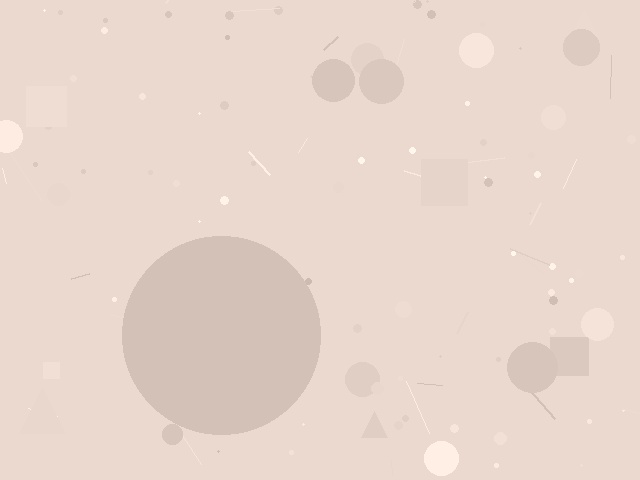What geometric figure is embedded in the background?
A circle is embedded in the background.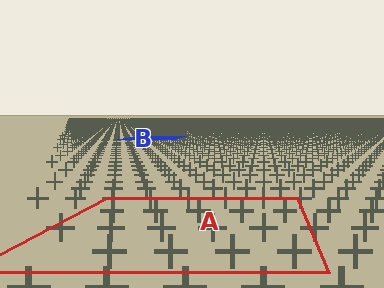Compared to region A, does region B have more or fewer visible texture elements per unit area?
Region B has more texture elements per unit area — they are packed more densely because it is farther away.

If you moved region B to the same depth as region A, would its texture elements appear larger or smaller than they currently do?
They would appear larger. At a closer depth, the same texture elements are projected at a bigger on-screen size.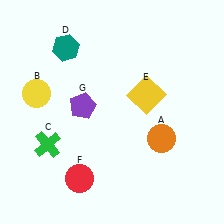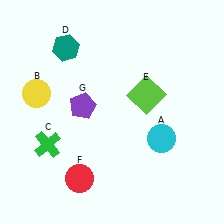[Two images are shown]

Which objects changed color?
A changed from orange to cyan. E changed from yellow to lime.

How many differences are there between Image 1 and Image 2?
There are 2 differences between the two images.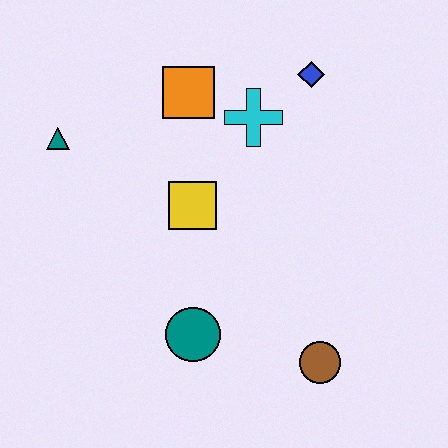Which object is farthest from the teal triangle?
The brown circle is farthest from the teal triangle.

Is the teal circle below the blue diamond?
Yes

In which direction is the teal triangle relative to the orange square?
The teal triangle is to the left of the orange square.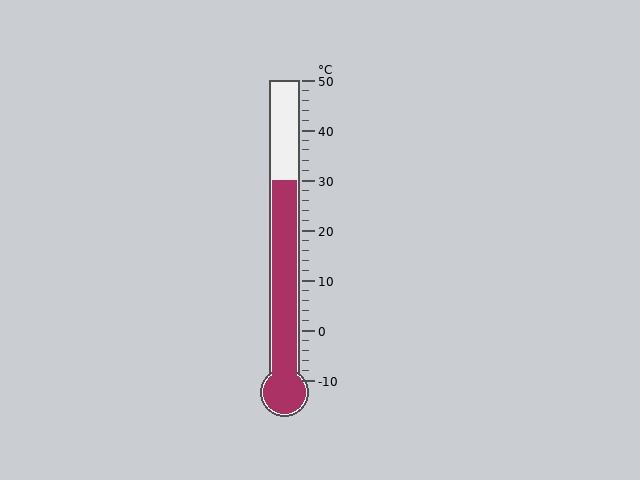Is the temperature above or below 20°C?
The temperature is above 20°C.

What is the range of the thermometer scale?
The thermometer scale ranges from -10°C to 50°C.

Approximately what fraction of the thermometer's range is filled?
The thermometer is filled to approximately 65% of its range.